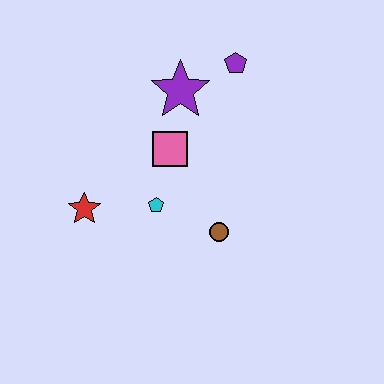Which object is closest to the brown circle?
The cyan pentagon is closest to the brown circle.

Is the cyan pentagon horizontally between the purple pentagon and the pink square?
No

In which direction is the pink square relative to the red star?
The pink square is to the right of the red star.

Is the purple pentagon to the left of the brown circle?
No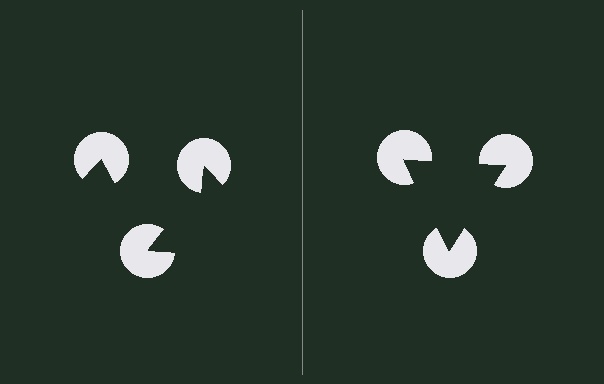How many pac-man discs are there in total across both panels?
6 — 3 on each side.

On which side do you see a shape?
An illusory triangle appears on the right side. On the left side the wedge cuts are rotated, so no coherent shape forms.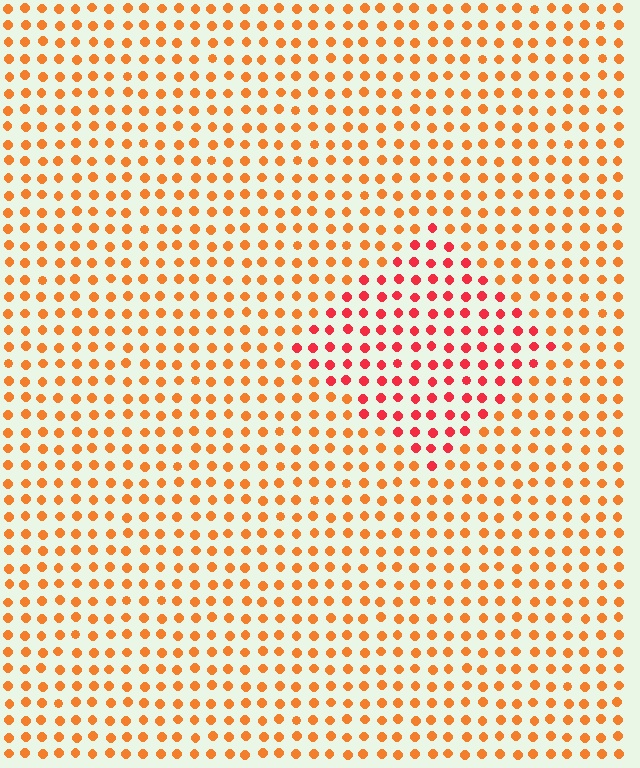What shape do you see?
I see a diamond.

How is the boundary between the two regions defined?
The boundary is defined purely by a slight shift in hue (about 32 degrees). Spacing, size, and orientation are identical on both sides.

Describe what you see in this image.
The image is filled with small orange elements in a uniform arrangement. A diamond-shaped region is visible where the elements are tinted to a slightly different hue, forming a subtle color boundary.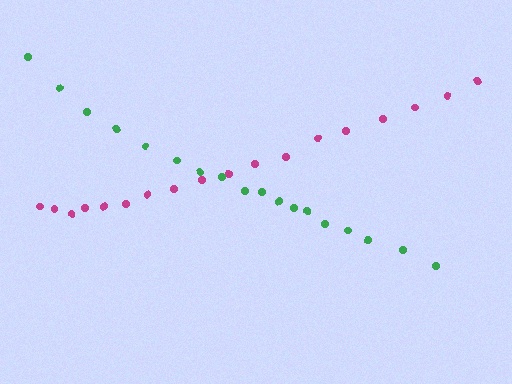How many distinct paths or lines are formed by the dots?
There are 2 distinct paths.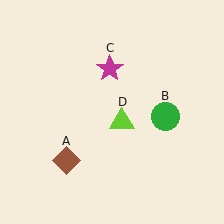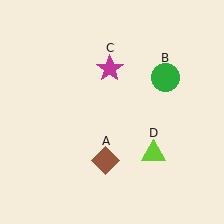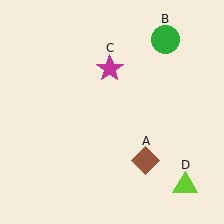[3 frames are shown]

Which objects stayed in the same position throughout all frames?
Magenta star (object C) remained stationary.